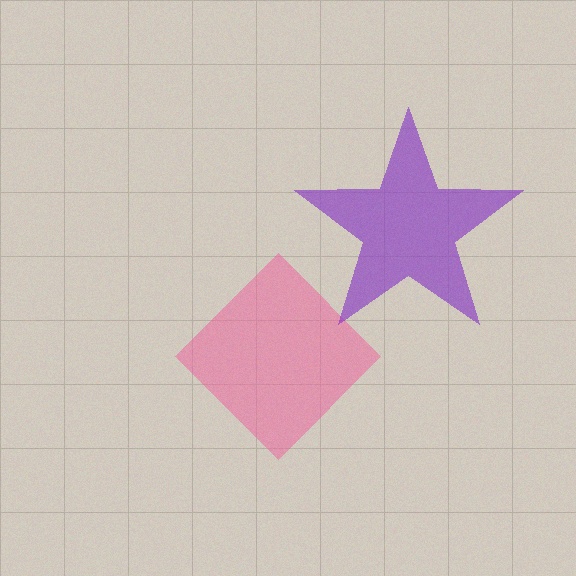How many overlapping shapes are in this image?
There are 2 overlapping shapes in the image.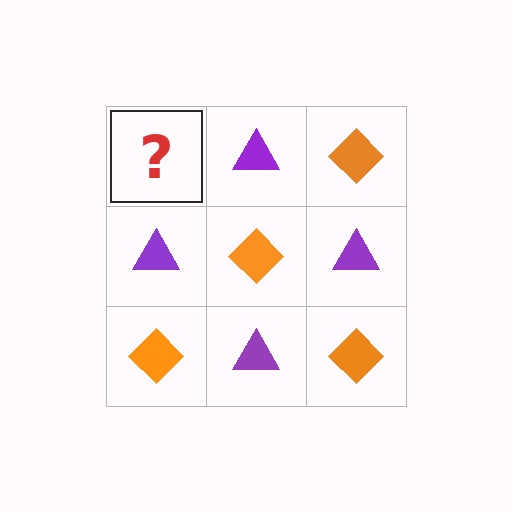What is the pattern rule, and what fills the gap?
The rule is that it alternates orange diamond and purple triangle in a checkerboard pattern. The gap should be filled with an orange diamond.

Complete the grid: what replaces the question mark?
The question mark should be replaced with an orange diamond.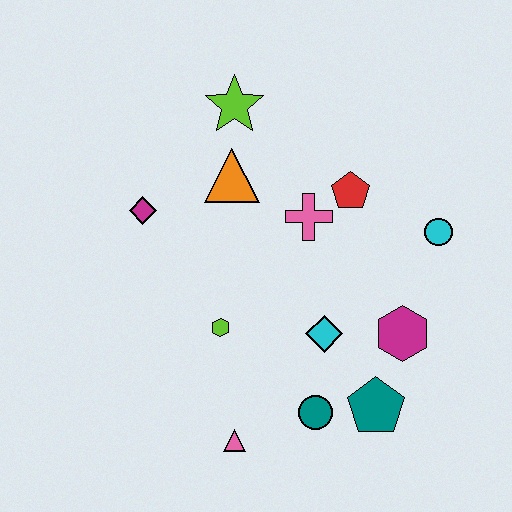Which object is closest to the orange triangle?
The lime star is closest to the orange triangle.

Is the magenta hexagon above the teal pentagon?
Yes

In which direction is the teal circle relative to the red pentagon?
The teal circle is below the red pentagon.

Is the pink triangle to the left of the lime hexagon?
No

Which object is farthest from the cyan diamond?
The lime star is farthest from the cyan diamond.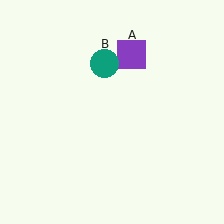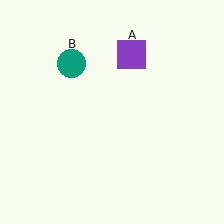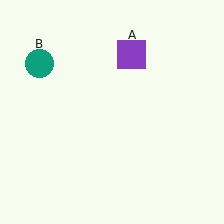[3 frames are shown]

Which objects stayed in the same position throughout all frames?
Purple square (object A) remained stationary.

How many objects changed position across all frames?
1 object changed position: teal circle (object B).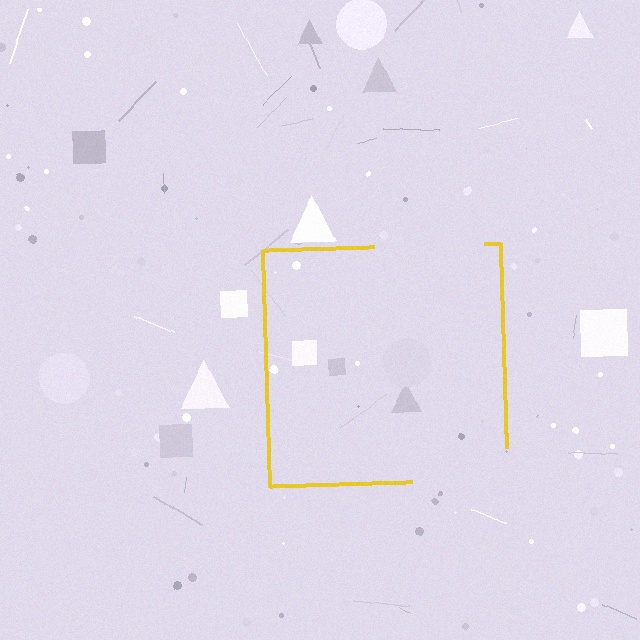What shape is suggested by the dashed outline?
The dashed outline suggests a square.